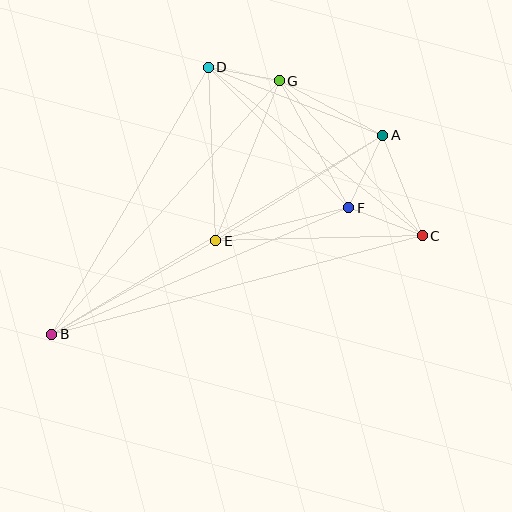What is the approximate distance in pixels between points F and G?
The distance between F and G is approximately 145 pixels.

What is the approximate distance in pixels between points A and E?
The distance between A and E is approximately 198 pixels.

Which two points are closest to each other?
Points D and G are closest to each other.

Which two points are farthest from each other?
Points A and B are farthest from each other.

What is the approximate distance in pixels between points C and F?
The distance between C and F is approximately 79 pixels.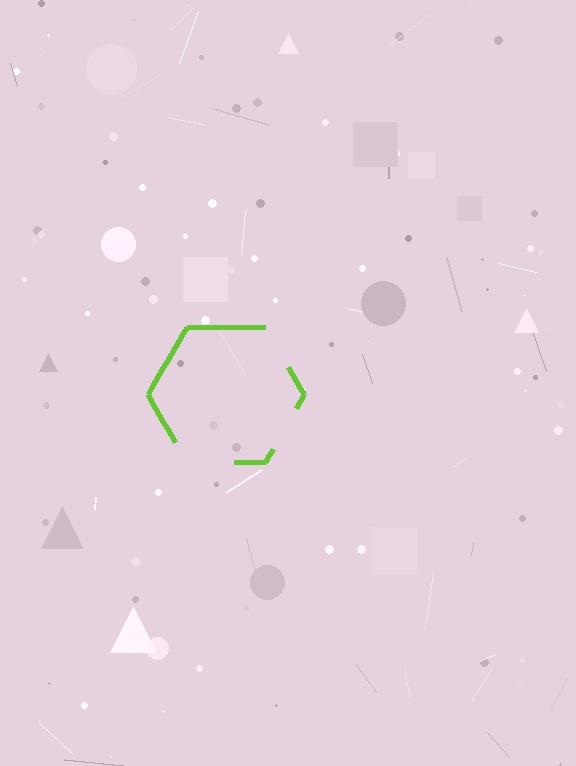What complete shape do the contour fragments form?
The contour fragments form a hexagon.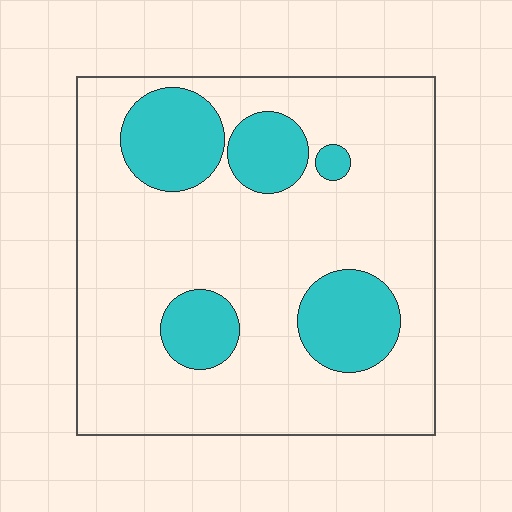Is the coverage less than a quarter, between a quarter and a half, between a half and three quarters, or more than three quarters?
Less than a quarter.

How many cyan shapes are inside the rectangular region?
5.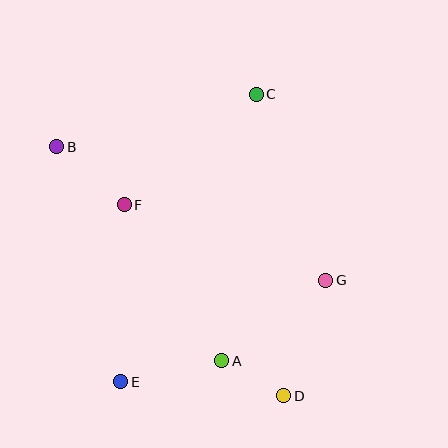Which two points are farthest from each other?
Points B and D are farthest from each other.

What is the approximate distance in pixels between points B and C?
The distance between B and C is approximately 207 pixels.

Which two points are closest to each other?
Points A and D are closest to each other.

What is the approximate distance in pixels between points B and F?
The distance between B and F is approximately 89 pixels.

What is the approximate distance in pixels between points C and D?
The distance between C and D is approximately 303 pixels.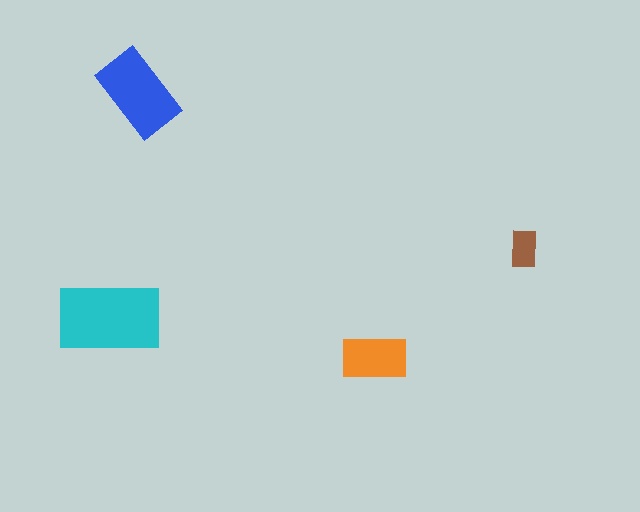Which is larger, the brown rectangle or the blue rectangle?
The blue one.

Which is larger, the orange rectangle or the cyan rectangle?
The cyan one.